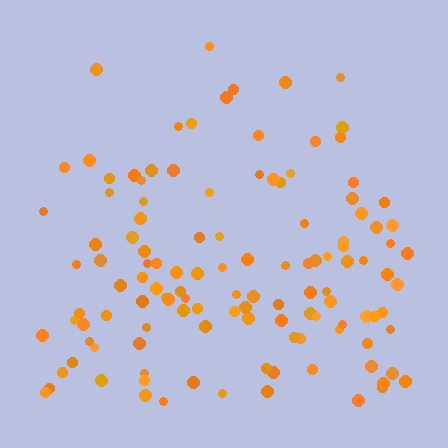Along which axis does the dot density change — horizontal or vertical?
Vertical.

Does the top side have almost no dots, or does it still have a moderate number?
Still a moderate number, just noticeably fewer than the bottom.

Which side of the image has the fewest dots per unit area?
The top.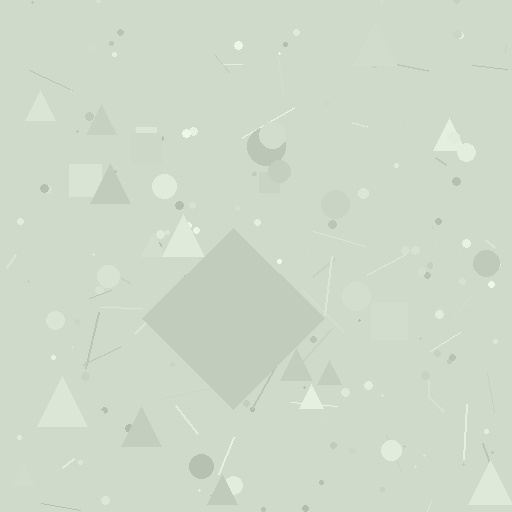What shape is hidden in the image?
A diamond is hidden in the image.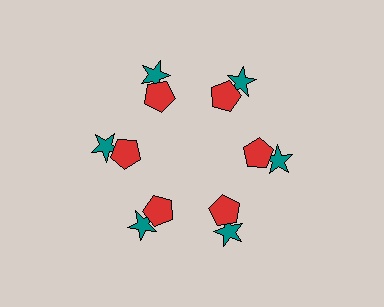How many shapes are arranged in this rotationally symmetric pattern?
There are 12 shapes, arranged in 6 groups of 2.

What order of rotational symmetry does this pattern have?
This pattern has 6-fold rotational symmetry.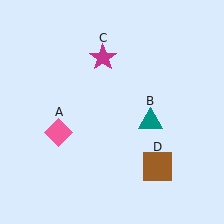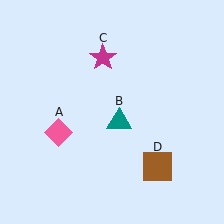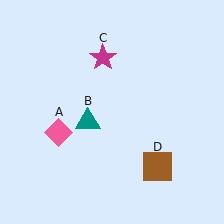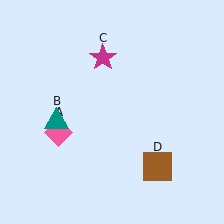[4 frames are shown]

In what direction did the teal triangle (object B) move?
The teal triangle (object B) moved left.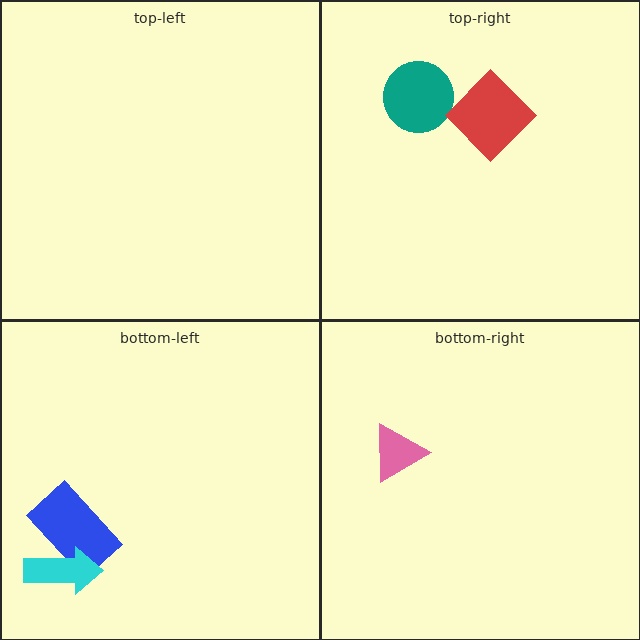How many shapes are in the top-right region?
2.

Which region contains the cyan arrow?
The bottom-left region.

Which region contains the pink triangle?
The bottom-right region.